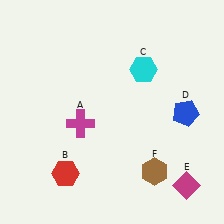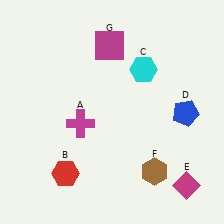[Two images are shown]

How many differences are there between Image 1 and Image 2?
There is 1 difference between the two images.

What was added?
A magenta square (G) was added in Image 2.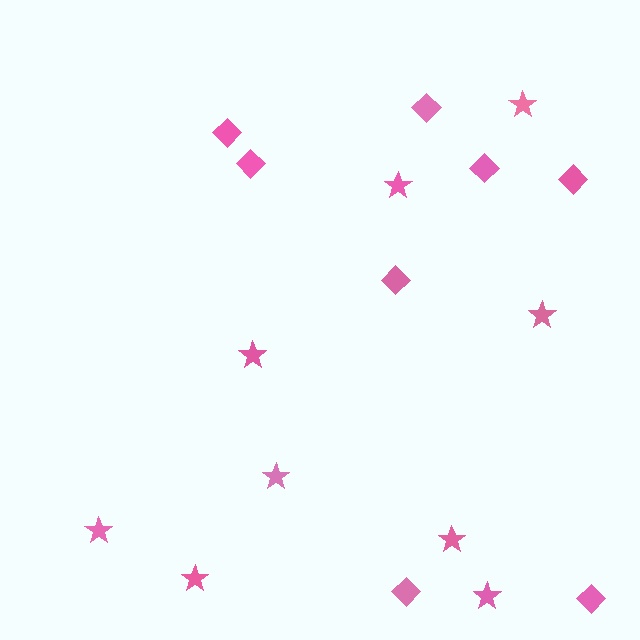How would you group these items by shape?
There are 2 groups: one group of stars (9) and one group of diamonds (8).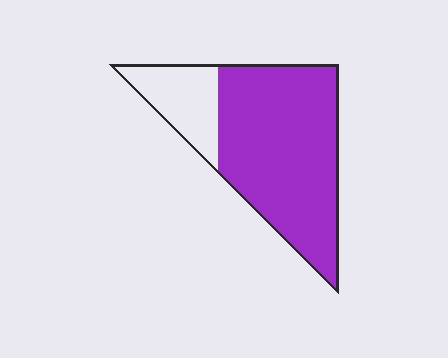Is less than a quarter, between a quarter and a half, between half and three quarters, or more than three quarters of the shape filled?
More than three quarters.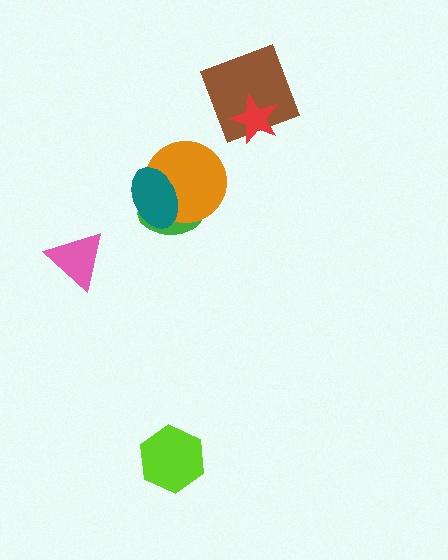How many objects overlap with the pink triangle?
0 objects overlap with the pink triangle.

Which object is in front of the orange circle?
The teal ellipse is in front of the orange circle.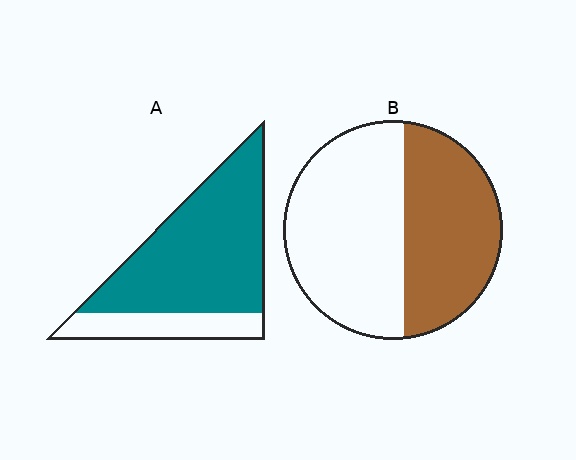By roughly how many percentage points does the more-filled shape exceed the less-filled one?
By roughly 35 percentage points (A over B).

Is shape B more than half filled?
No.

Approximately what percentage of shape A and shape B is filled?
A is approximately 75% and B is approximately 45%.